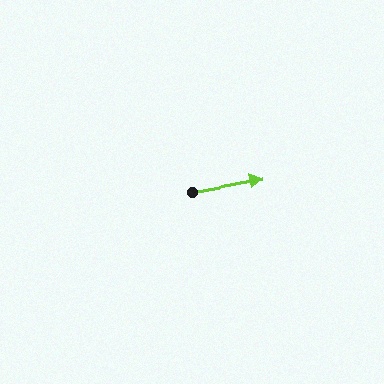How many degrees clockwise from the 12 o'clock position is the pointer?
Approximately 80 degrees.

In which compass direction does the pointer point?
East.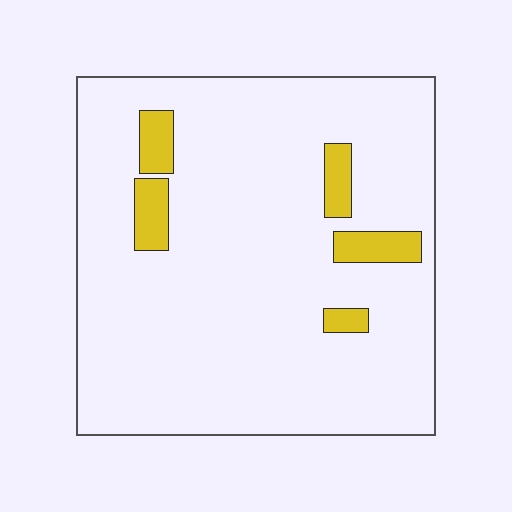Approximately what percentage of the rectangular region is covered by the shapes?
Approximately 10%.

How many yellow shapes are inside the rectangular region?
5.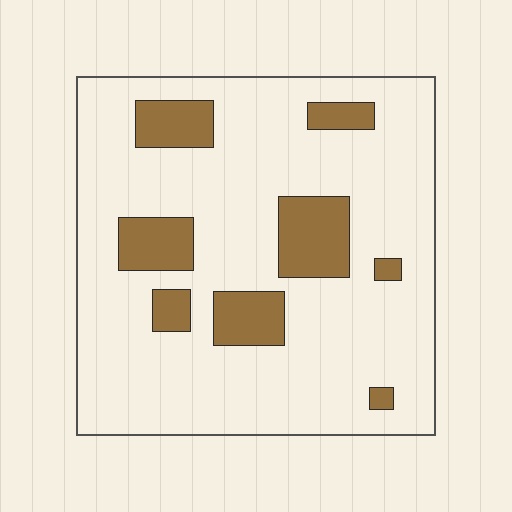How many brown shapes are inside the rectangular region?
8.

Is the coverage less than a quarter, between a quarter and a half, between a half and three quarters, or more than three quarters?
Less than a quarter.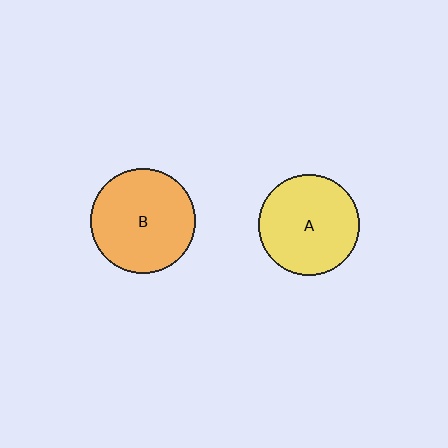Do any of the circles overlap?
No, none of the circles overlap.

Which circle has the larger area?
Circle B (orange).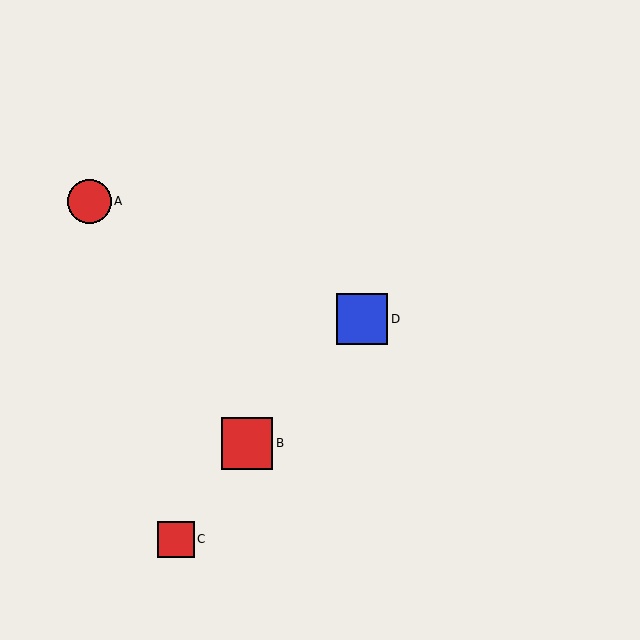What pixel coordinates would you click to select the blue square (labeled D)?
Click at (362, 319) to select the blue square D.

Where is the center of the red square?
The center of the red square is at (176, 539).